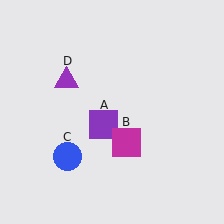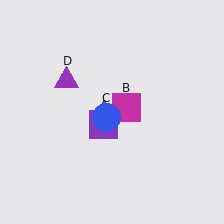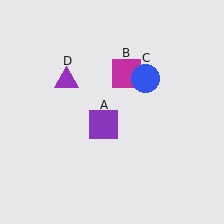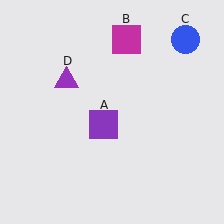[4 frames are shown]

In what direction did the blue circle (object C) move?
The blue circle (object C) moved up and to the right.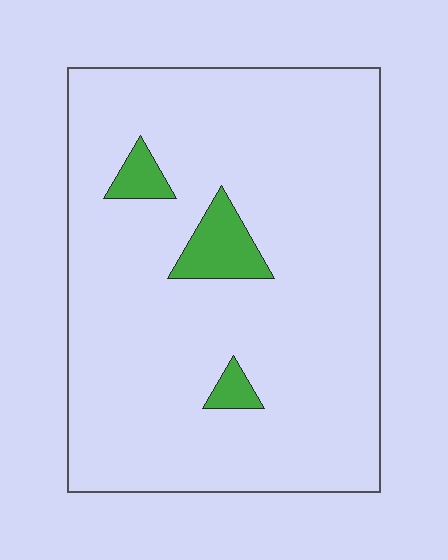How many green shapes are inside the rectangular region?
3.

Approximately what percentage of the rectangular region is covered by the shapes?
Approximately 5%.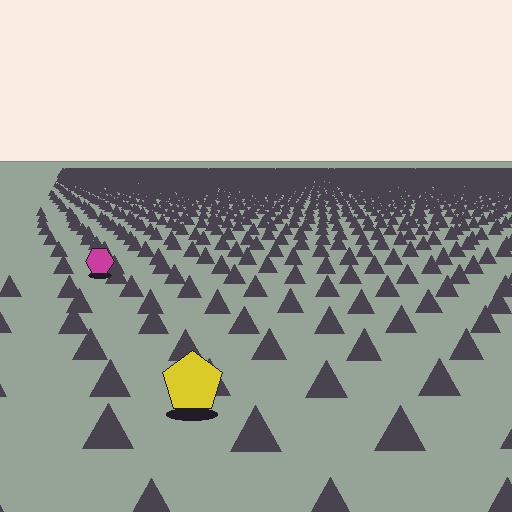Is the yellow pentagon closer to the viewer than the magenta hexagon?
Yes. The yellow pentagon is closer — you can tell from the texture gradient: the ground texture is coarser near it.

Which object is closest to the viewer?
The yellow pentagon is closest. The texture marks near it are larger and more spread out.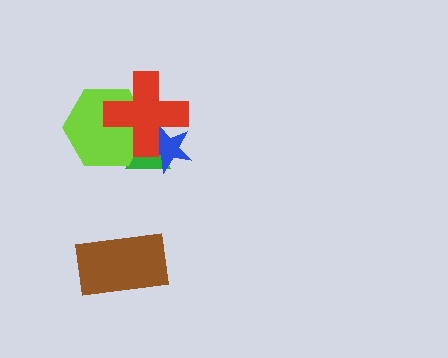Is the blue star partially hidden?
Yes, it is partially covered by another shape.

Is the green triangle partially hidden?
Yes, it is partially covered by another shape.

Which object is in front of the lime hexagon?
The red cross is in front of the lime hexagon.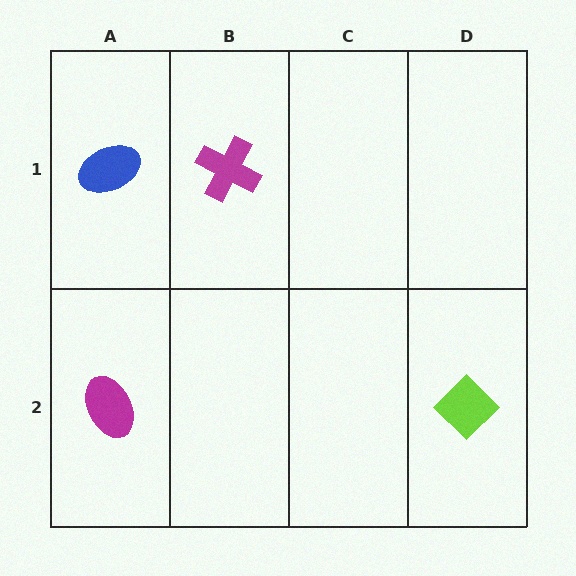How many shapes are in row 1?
2 shapes.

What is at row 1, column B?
A magenta cross.